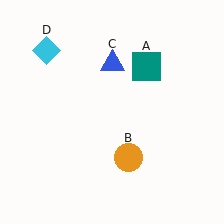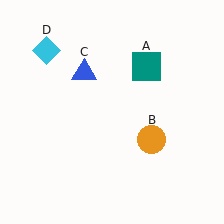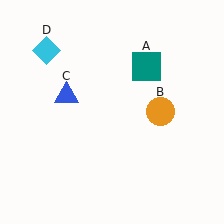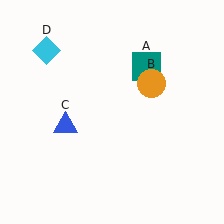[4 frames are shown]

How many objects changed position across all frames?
2 objects changed position: orange circle (object B), blue triangle (object C).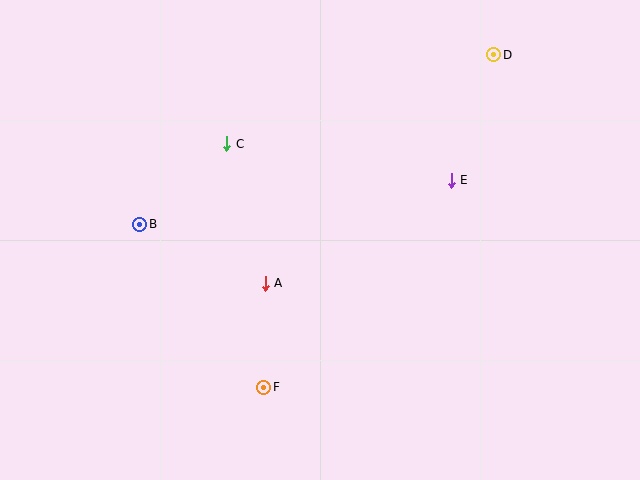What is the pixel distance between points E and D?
The distance between E and D is 132 pixels.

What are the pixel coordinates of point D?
Point D is at (494, 55).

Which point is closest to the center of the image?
Point A at (265, 283) is closest to the center.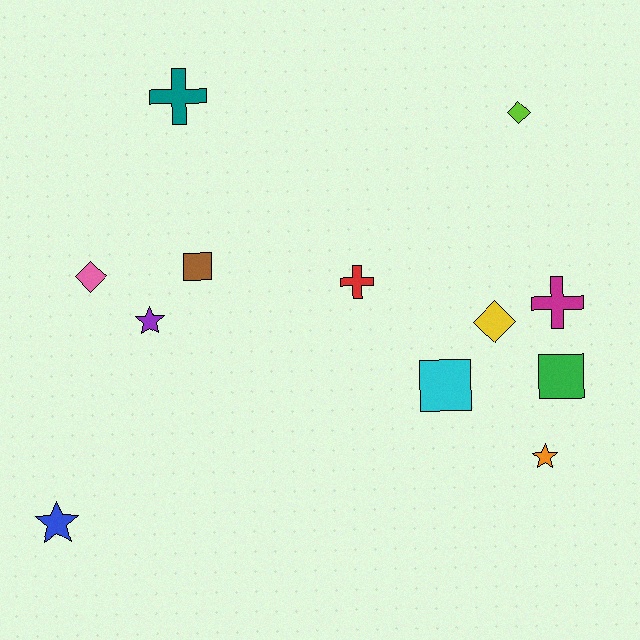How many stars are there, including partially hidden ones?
There are 3 stars.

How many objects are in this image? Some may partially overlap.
There are 12 objects.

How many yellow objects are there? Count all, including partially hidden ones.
There is 1 yellow object.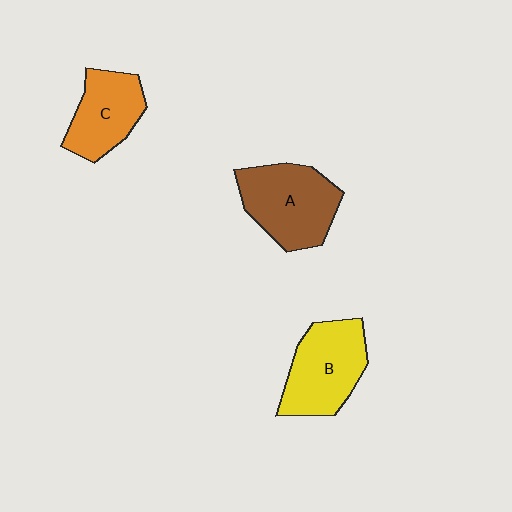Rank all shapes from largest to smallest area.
From largest to smallest: A (brown), B (yellow), C (orange).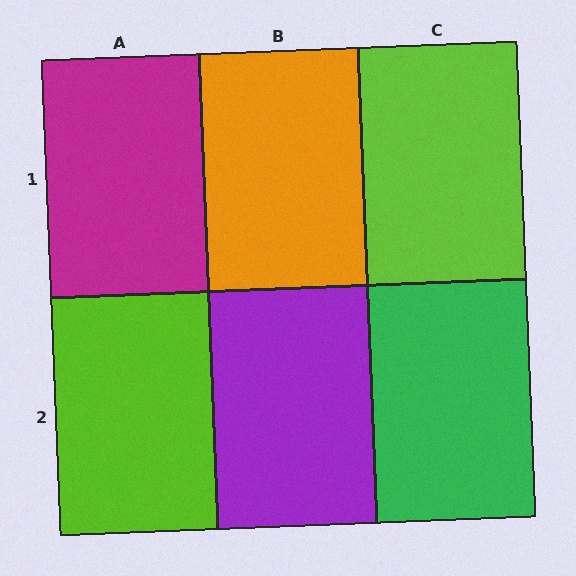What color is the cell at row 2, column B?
Purple.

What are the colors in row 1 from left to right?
Magenta, orange, lime.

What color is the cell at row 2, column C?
Green.